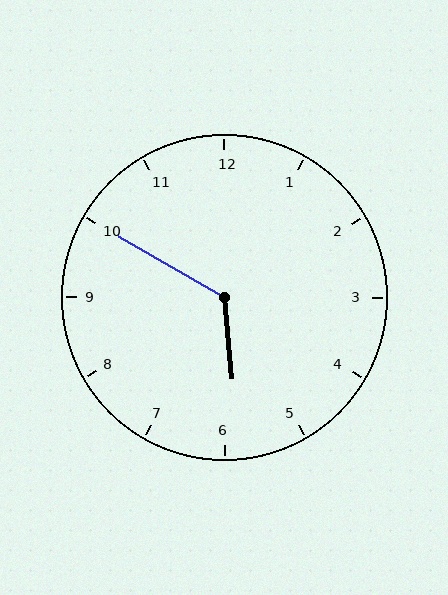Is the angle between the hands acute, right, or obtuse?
It is obtuse.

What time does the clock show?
5:50.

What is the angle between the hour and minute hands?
Approximately 125 degrees.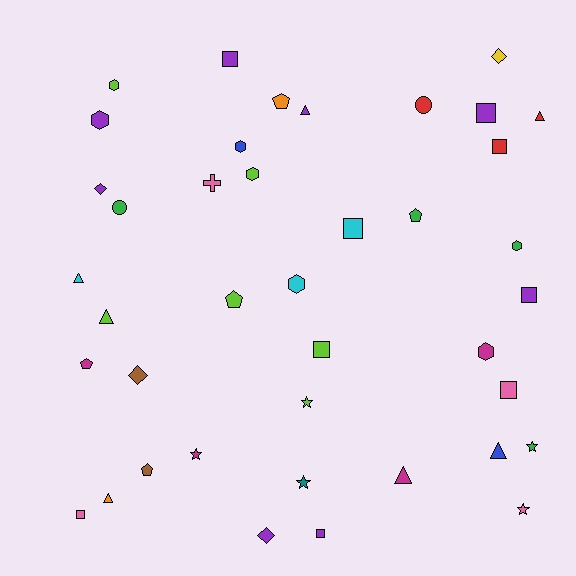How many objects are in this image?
There are 40 objects.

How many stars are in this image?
There are 5 stars.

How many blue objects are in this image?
There are 2 blue objects.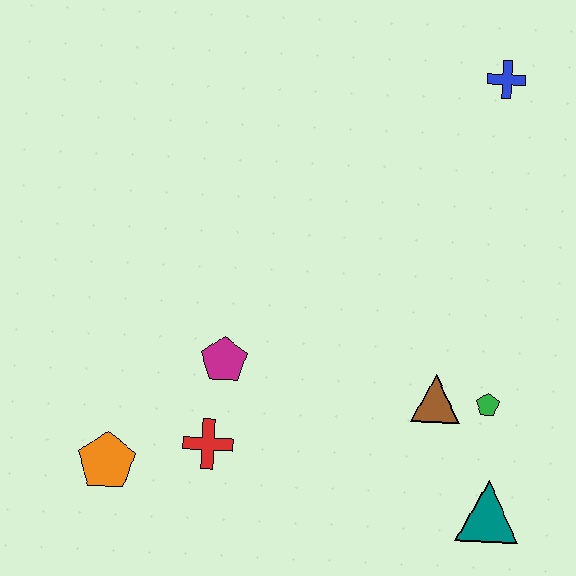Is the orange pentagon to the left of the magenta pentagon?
Yes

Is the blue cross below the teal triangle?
No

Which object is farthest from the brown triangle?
The orange pentagon is farthest from the brown triangle.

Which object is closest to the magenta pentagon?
The red cross is closest to the magenta pentagon.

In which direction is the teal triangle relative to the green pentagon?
The teal triangle is below the green pentagon.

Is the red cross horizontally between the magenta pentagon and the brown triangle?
No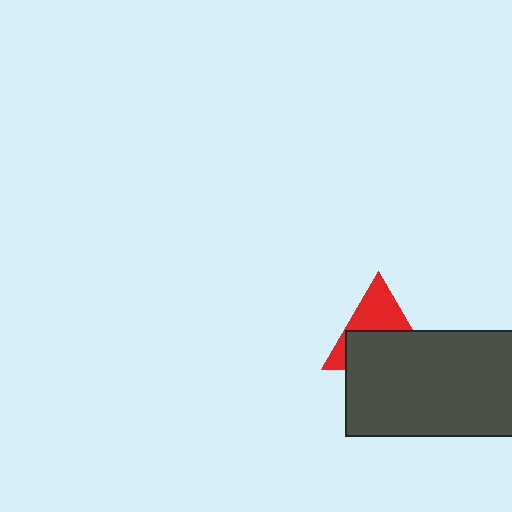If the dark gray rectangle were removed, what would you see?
You would see the complete red triangle.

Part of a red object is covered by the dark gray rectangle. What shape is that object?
It is a triangle.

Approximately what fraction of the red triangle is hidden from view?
Roughly 55% of the red triangle is hidden behind the dark gray rectangle.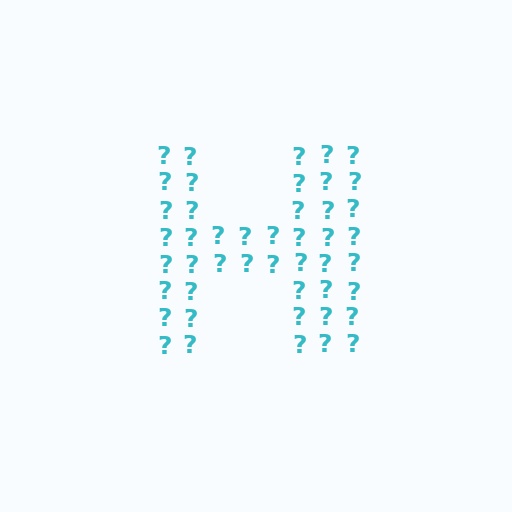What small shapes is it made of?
It is made of small question marks.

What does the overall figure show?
The overall figure shows the letter H.